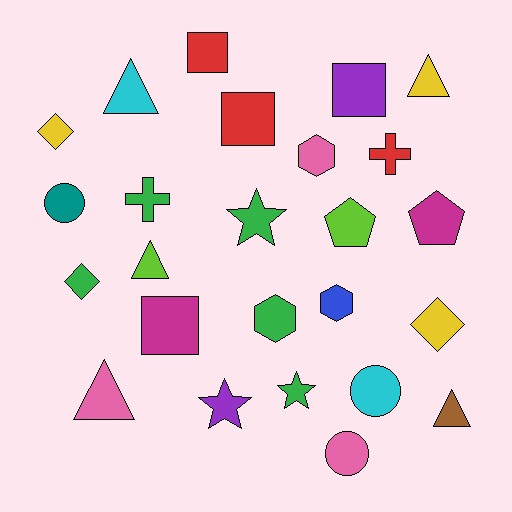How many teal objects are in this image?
There is 1 teal object.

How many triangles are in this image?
There are 5 triangles.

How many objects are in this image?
There are 25 objects.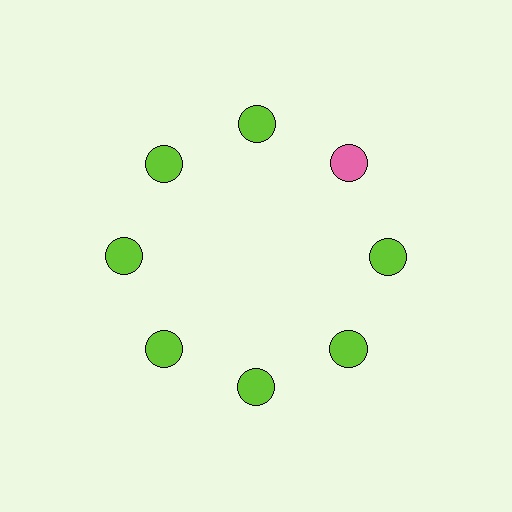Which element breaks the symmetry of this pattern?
The pink circle at roughly the 2 o'clock position breaks the symmetry. All other shapes are lime circles.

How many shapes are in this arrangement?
There are 8 shapes arranged in a ring pattern.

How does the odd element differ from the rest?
It has a different color: pink instead of lime.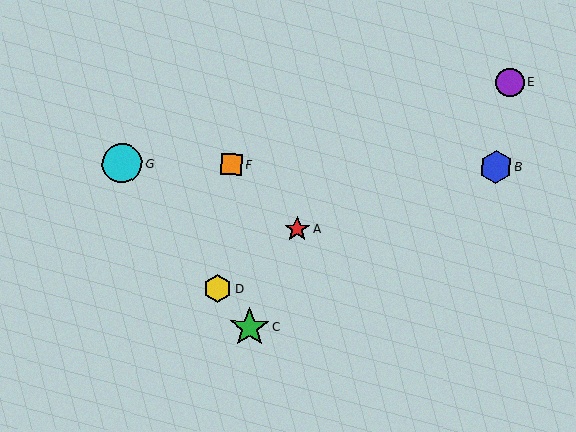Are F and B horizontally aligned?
Yes, both are at y≈164.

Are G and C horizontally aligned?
No, G is at y≈163 and C is at y≈327.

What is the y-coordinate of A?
Object A is at y≈229.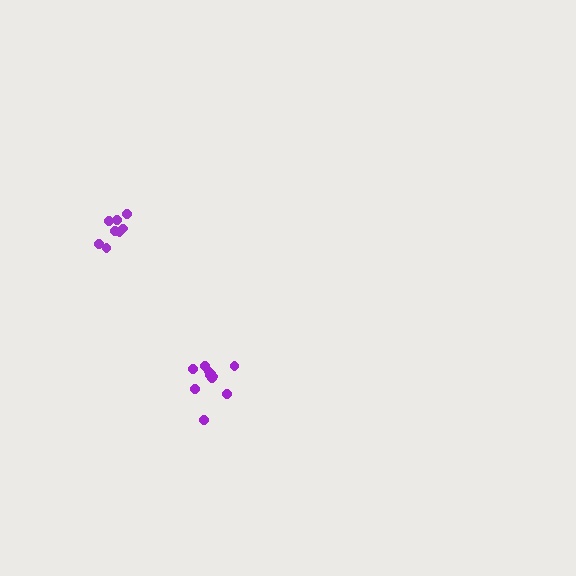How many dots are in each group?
Group 1: 12 dots, Group 2: 8 dots (20 total).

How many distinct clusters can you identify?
There are 2 distinct clusters.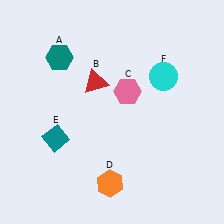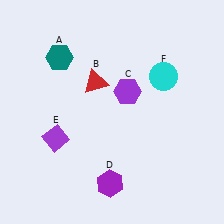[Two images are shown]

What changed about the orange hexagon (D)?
In Image 1, D is orange. In Image 2, it changed to purple.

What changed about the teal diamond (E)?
In Image 1, E is teal. In Image 2, it changed to purple.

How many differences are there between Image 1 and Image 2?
There are 3 differences between the two images.